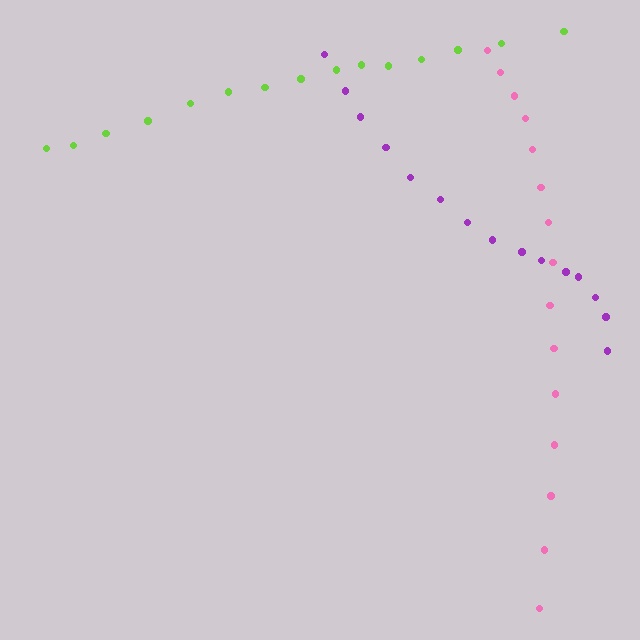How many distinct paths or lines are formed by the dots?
There are 3 distinct paths.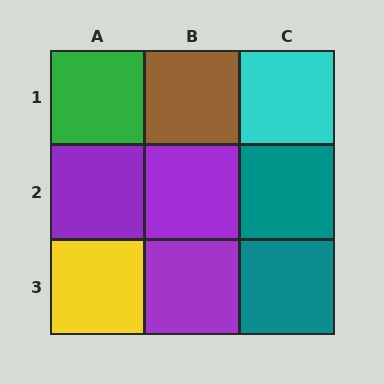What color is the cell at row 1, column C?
Cyan.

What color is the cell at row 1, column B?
Brown.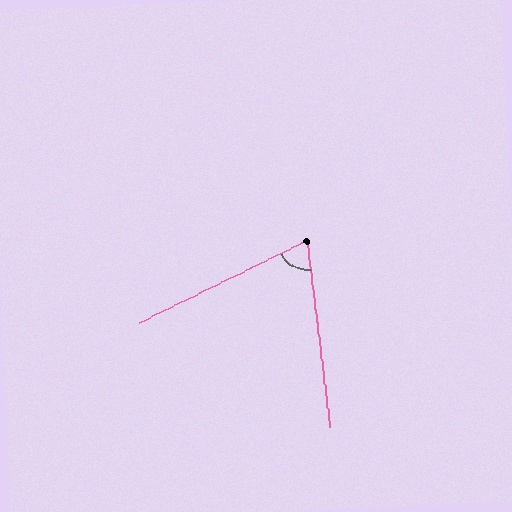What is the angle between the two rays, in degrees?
Approximately 71 degrees.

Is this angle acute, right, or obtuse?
It is acute.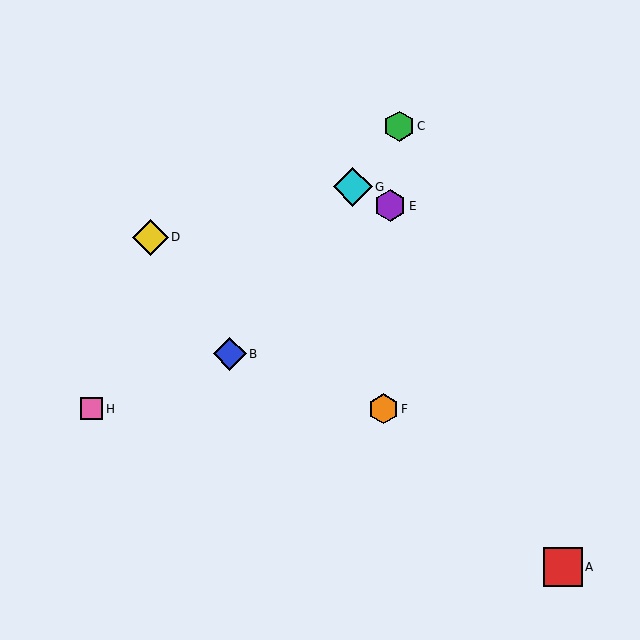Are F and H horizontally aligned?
Yes, both are at y≈409.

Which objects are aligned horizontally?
Objects F, H are aligned horizontally.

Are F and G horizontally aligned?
No, F is at y≈409 and G is at y≈187.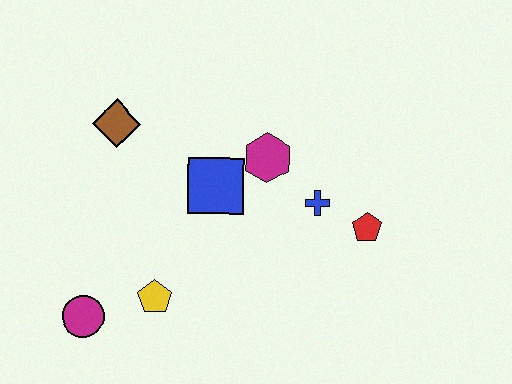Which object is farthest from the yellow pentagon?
The red pentagon is farthest from the yellow pentagon.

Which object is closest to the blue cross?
The red pentagon is closest to the blue cross.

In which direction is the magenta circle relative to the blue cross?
The magenta circle is to the left of the blue cross.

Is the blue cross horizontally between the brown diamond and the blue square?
No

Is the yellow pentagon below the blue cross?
Yes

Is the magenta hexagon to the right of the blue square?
Yes